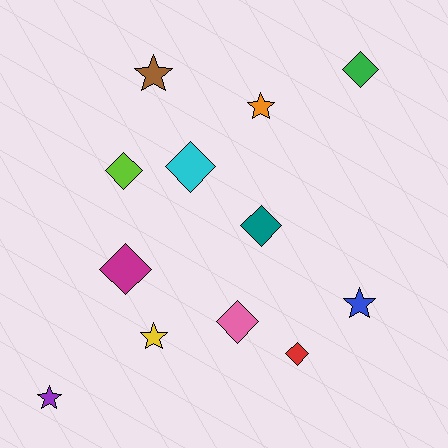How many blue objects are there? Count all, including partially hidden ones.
There is 1 blue object.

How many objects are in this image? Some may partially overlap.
There are 12 objects.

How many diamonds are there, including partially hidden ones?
There are 7 diamonds.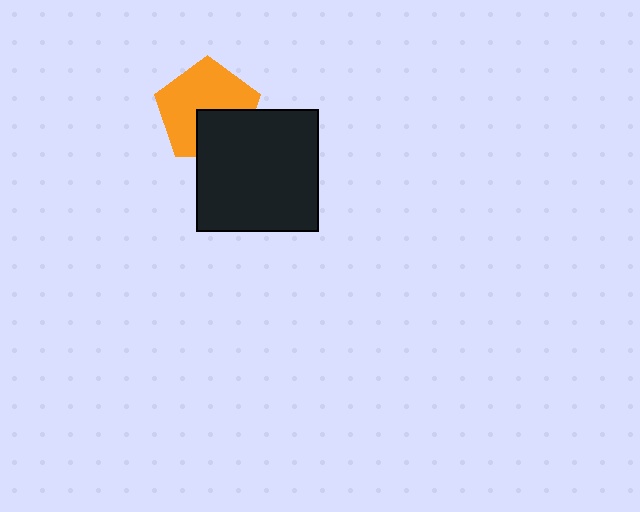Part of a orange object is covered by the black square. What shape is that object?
It is a pentagon.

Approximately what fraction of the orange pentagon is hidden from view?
Roughly 34% of the orange pentagon is hidden behind the black square.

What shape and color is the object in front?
The object in front is a black square.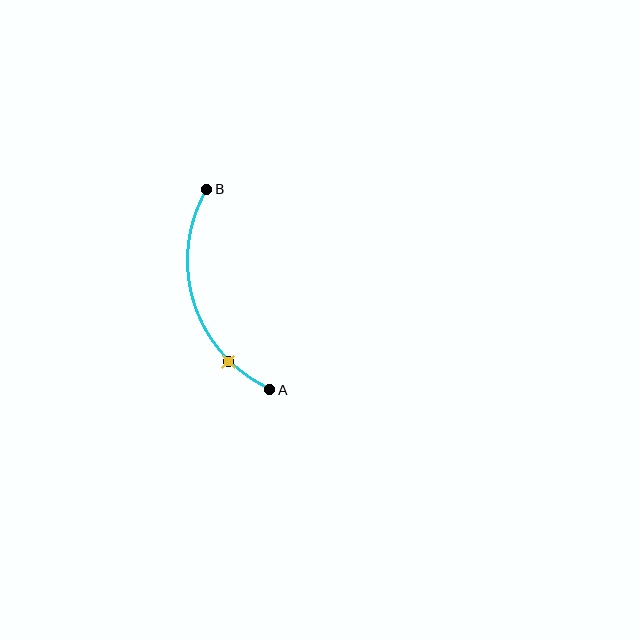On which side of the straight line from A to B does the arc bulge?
The arc bulges to the left of the straight line connecting A and B.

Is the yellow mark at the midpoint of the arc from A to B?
No. The yellow mark lies on the arc but is closer to endpoint A. The arc midpoint would be at the point on the curve equidistant along the arc from both A and B.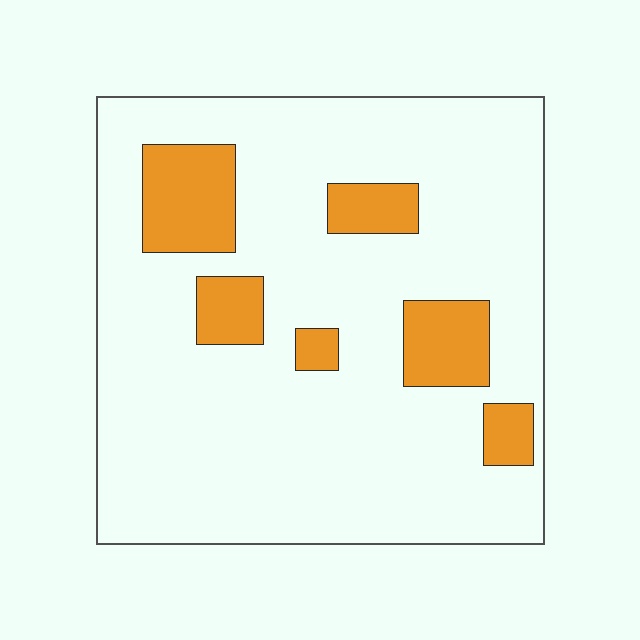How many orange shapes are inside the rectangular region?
6.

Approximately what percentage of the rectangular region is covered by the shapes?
Approximately 15%.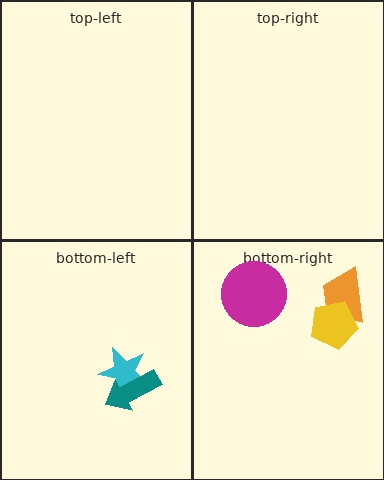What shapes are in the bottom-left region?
The cyan star, the teal arrow.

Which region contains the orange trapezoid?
The bottom-right region.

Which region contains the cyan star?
The bottom-left region.